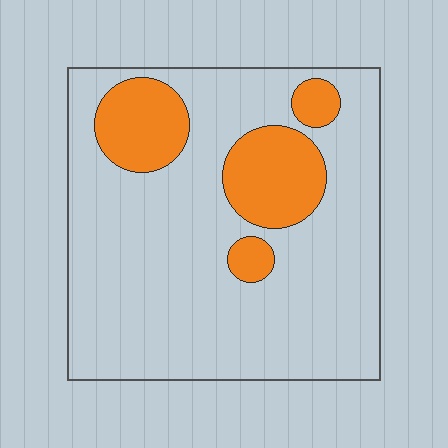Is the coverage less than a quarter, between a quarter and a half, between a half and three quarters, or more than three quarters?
Less than a quarter.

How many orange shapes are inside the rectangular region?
4.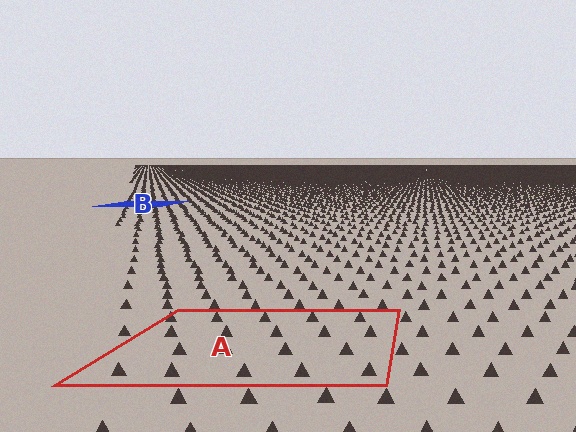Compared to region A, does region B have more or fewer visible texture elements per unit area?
Region B has more texture elements per unit area — they are packed more densely because it is farther away.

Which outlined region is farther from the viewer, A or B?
Region B is farther from the viewer — the texture elements inside it appear smaller and more densely packed.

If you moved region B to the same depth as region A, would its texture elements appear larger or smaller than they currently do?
They would appear larger. At a closer depth, the same texture elements are projected at a bigger on-screen size.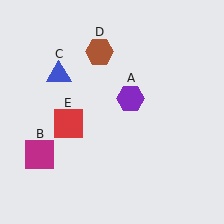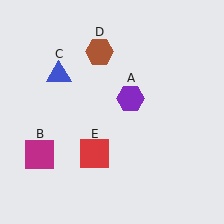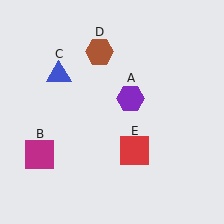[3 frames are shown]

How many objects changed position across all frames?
1 object changed position: red square (object E).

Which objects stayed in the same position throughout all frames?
Purple hexagon (object A) and magenta square (object B) and blue triangle (object C) and brown hexagon (object D) remained stationary.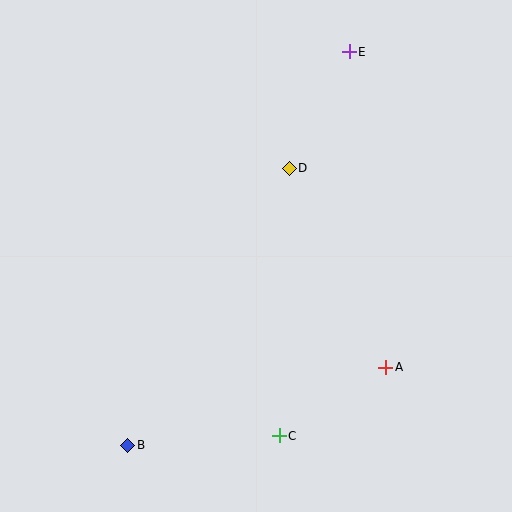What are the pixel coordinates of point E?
Point E is at (349, 52).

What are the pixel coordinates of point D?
Point D is at (289, 168).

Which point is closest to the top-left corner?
Point D is closest to the top-left corner.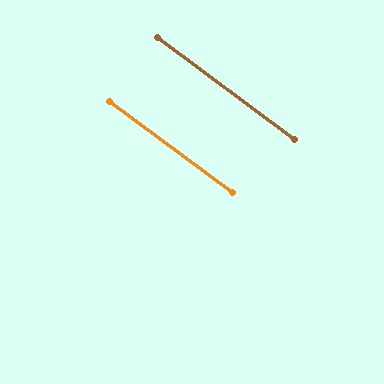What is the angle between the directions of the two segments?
Approximately 0 degrees.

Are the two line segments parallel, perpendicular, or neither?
Parallel — their directions differ by only 0.1°.